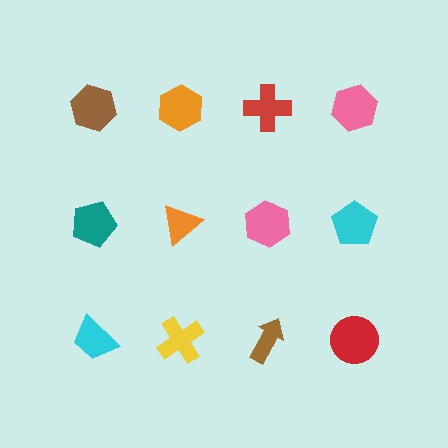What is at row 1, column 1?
A brown hexagon.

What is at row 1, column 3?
A red cross.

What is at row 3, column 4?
A red circle.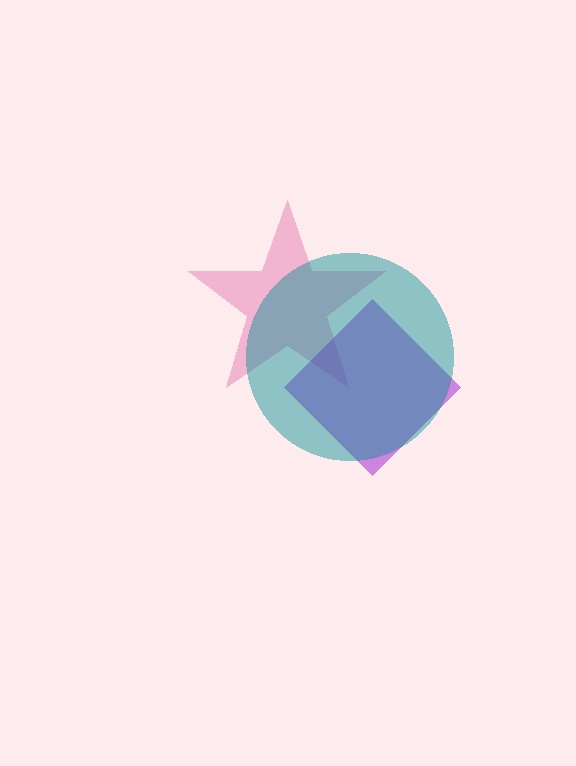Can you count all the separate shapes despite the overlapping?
Yes, there are 3 separate shapes.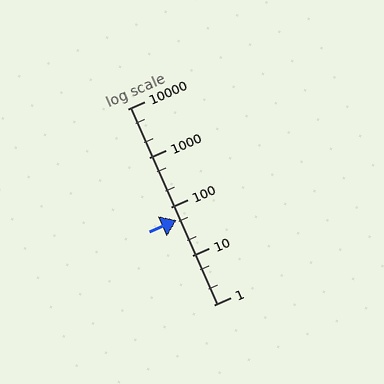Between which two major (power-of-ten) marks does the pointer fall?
The pointer is between 10 and 100.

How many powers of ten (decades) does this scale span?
The scale spans 4 decades, from 1 to 10000.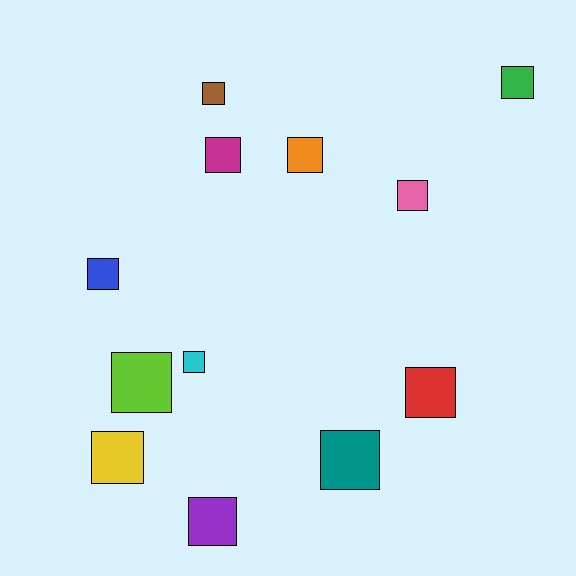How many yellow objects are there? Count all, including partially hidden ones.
There is 1 yellow object.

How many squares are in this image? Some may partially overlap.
There are 12 squares.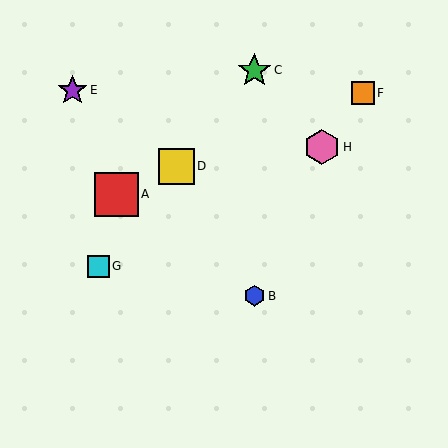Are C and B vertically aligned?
Yes, both are at x≈254.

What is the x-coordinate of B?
Object B is at x≈254.